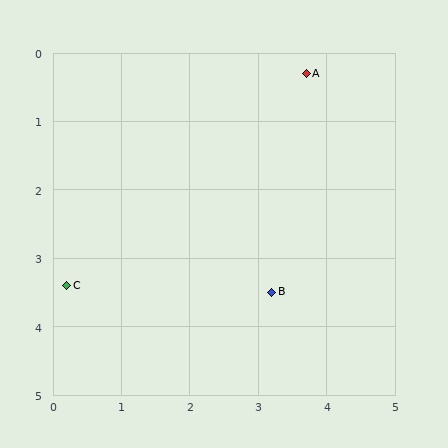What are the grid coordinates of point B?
Point B is at approximately (3.2, 3.5).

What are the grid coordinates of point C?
Point C is at approximately (0.2, 3.4).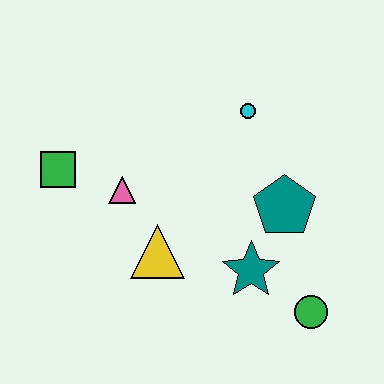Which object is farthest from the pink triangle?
The green circle is farthest from the pink triangle.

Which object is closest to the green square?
The pink triangle is closest to the green square.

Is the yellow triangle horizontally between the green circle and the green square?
Yes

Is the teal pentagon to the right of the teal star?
Yes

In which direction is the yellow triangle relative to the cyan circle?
The yellow triangle is below the cyan circle.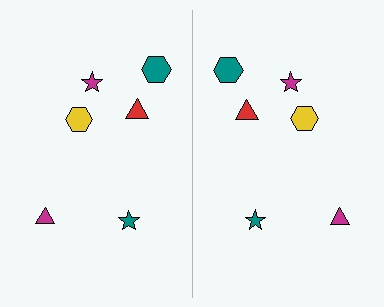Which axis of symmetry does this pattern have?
The pattern has a vertical axis of symmetry running through the center of the image.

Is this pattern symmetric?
Yes, this pattern has bilateral (reflection) symmetry.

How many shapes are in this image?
There are 12 shapes in this image.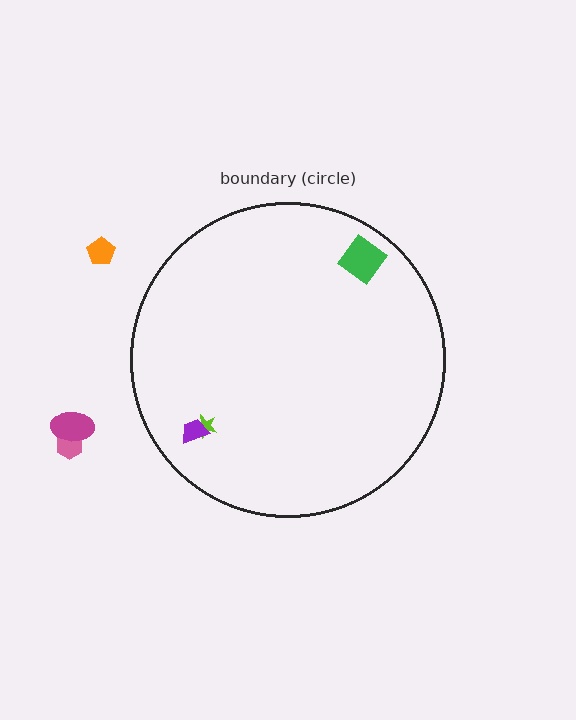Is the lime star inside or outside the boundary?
Inside.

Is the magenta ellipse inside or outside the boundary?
Outside.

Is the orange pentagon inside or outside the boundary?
Outside.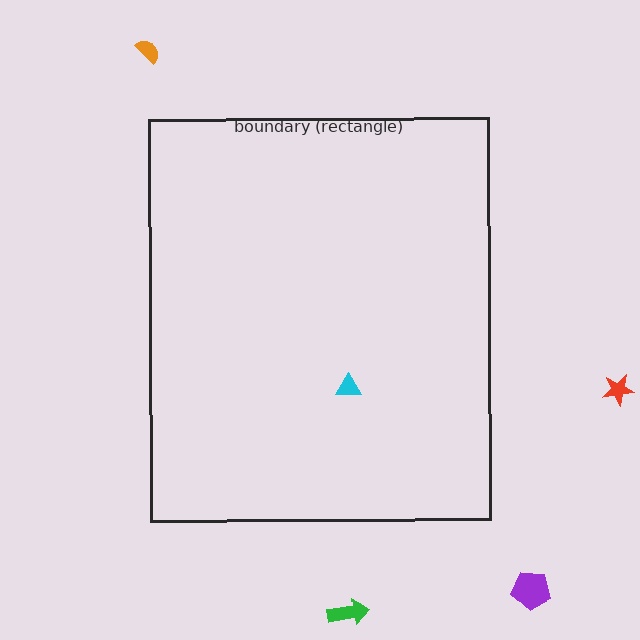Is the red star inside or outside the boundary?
Outside.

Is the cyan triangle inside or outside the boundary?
Inside.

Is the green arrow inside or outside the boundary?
Outside.